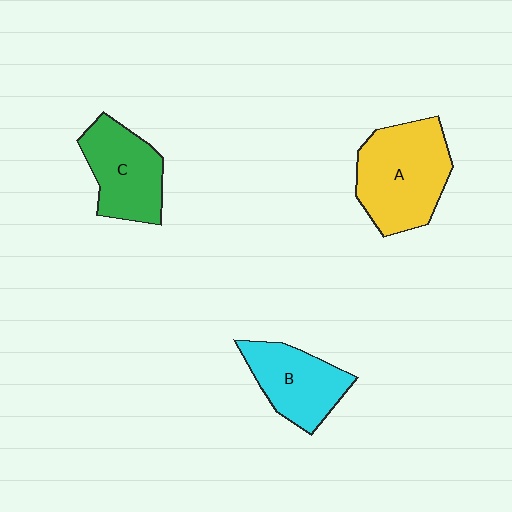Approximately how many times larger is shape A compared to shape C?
Approximately 1.3 times.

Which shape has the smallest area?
Shape B (cyan).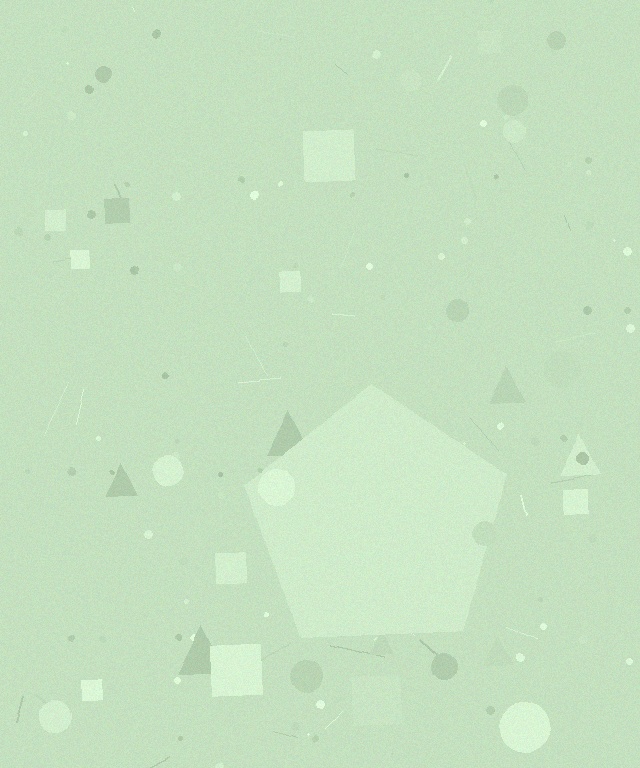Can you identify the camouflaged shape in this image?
The camouflaged shape is a pentagon.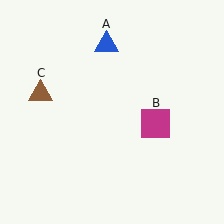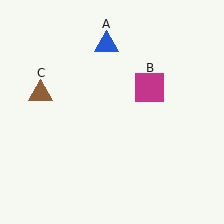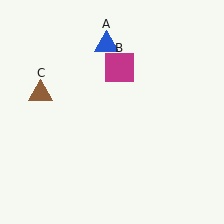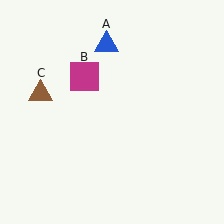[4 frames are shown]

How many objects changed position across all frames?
1 object changed position: magenta square (object B).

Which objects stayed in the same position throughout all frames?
Blue triangle (object A) and brown triangle (object C) remained stationary.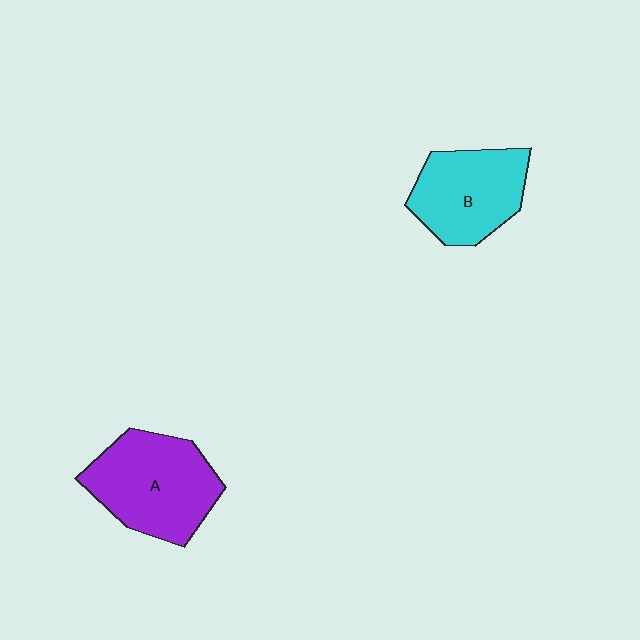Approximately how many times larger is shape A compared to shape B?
Approximately 1.2 times.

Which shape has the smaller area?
Shape B (cyan).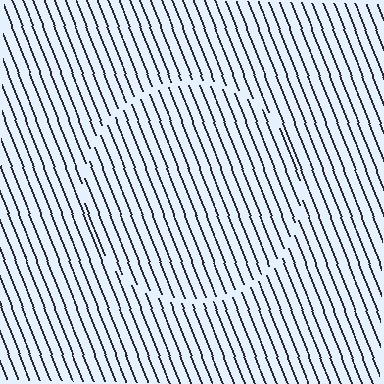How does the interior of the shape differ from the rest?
The interior of the shape contains the same grating, shifted by half a period — the contour is defined by the phase discontinuity where line-ends from the inner and outer gratings abut.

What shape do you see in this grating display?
An illusory circle. The interior of the shape contains the same grating, shifted by half a period — the contour is defined by the phase discontinuity where line-ends from the inner and outer gratings abut.